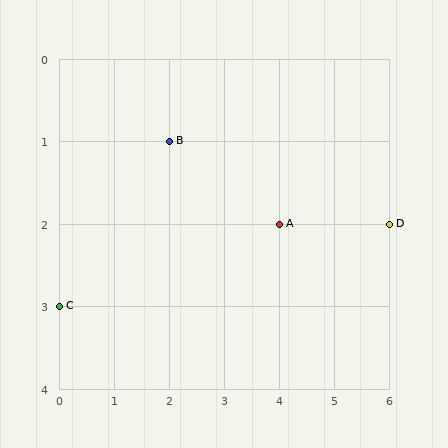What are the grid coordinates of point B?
Point B is at grid coordinates (2, 1).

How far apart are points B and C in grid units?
Points B and C are 2 columns and 2 rows apart (about 2.8 grid units diagonally).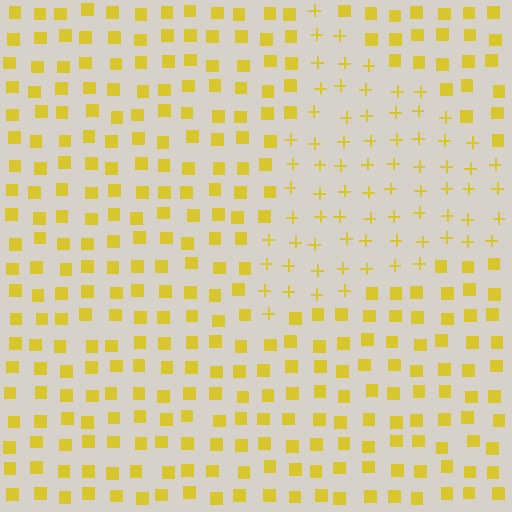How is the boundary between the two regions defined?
The boundary is defined by a change in element shape: plus signs inside vs. squares outside. All elements share the same color and spacing.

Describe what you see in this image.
The image is filled with small yellow elements arranged in a uniform grid. A triangle-shaped region contains plus signs, while the surrounding area contains squares. The boundary is defined purely by the change in element shape.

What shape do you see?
I see a triangle.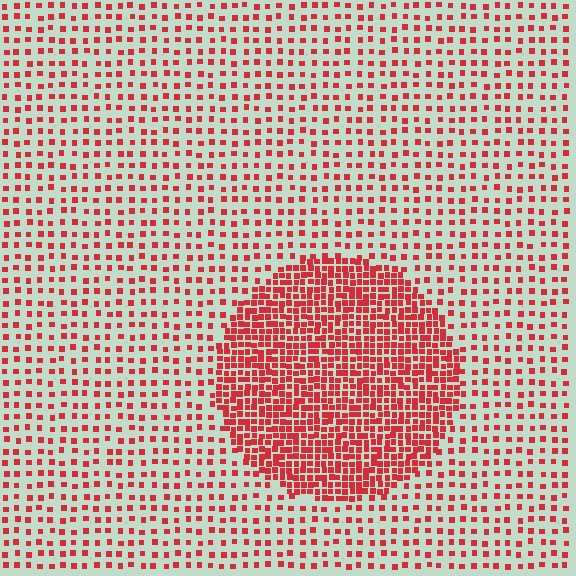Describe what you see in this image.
The image contains small red elements arranged at two different densities. A circle-shaped region is visible where the elements are more densely packed than the surrounding area.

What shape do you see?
I see a circle.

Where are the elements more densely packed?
The elements are more densely packed inside the circle boundary.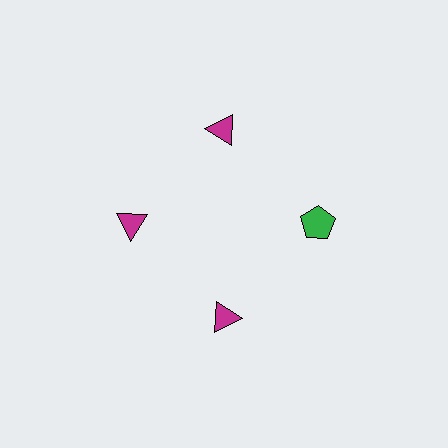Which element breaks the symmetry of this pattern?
The green pentagon at roughly the 3 o'clock position breaks the symmetry. All other shapes are magenta triangles.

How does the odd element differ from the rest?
It differs in both color (green instead of magenta) and shape (pentagon instead of triangle).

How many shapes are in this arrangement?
There are 4 shapes arranged in a ring pattern.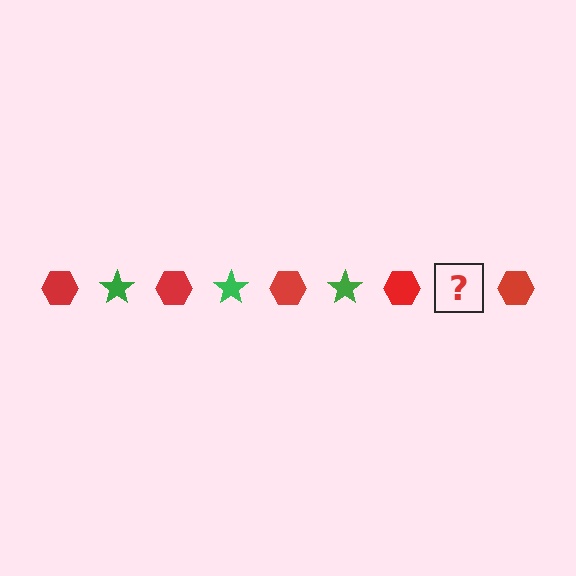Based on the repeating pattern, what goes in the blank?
The blank should be a green star.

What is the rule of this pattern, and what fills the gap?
The rule is that the pattern alternates between red hexagon and green star. The gap should be filled with a green star.